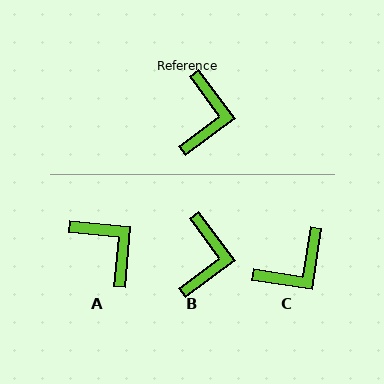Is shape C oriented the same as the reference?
No, it is off by about 45 degrees.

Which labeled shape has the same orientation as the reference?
B.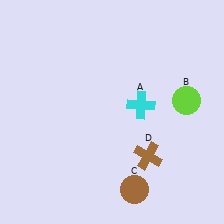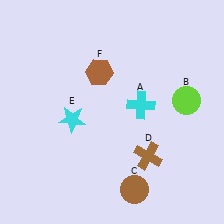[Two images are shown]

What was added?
A cyan star (E), a brown hexagon (F) were added in Image 2.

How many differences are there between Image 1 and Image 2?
There are 2 differences between the two images.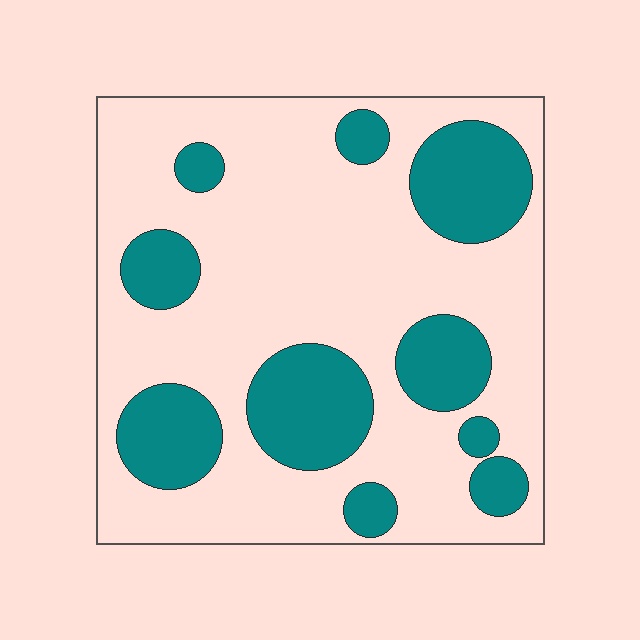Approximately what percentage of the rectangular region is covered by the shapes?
Approximately 30%.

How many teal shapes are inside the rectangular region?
10.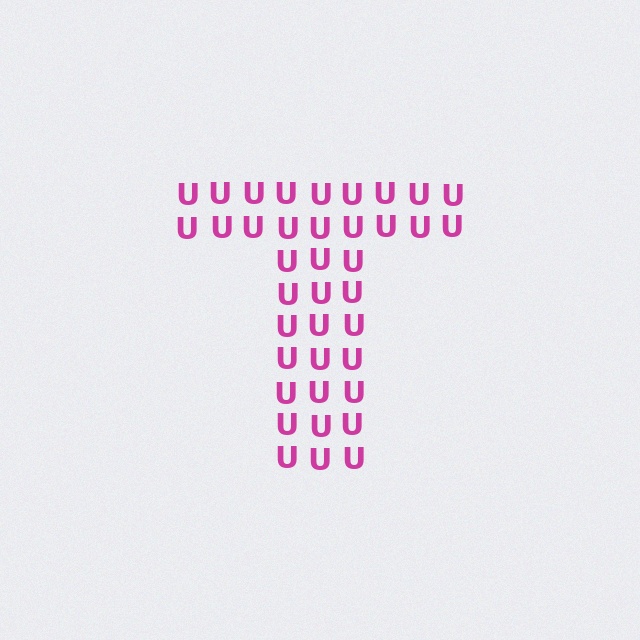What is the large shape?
The large shape is the letter T.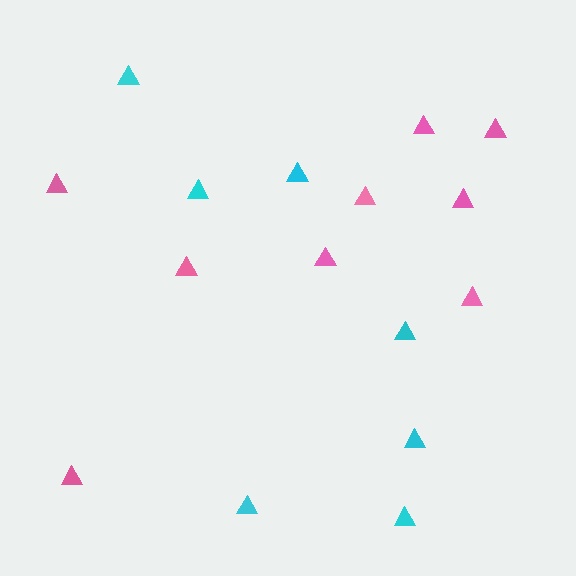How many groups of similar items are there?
There are 2 groups: one group of cyan triangles (7) and one group of pink triangles (9).